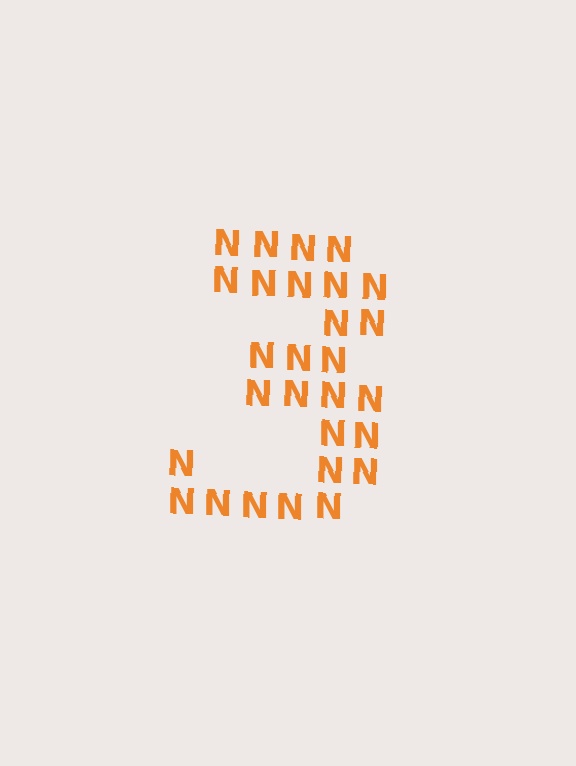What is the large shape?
The large shape is the digit 3.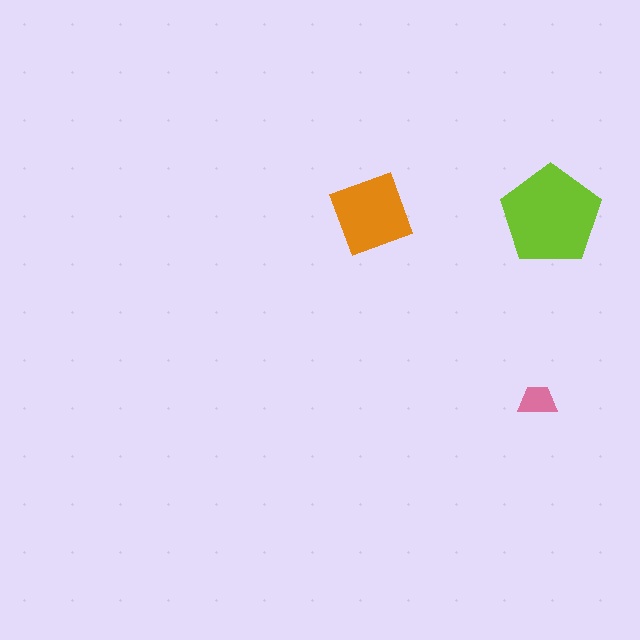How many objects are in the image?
There are 3 objects in the image.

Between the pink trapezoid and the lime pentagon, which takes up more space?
The lime pentagon.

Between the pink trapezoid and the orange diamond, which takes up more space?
The orange diamond.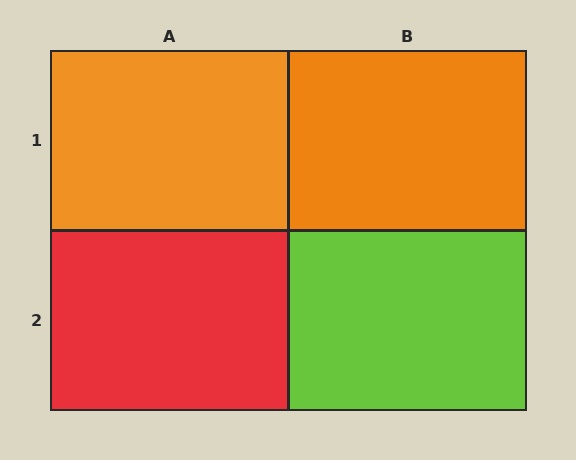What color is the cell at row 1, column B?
Orange.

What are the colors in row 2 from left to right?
Red, lime.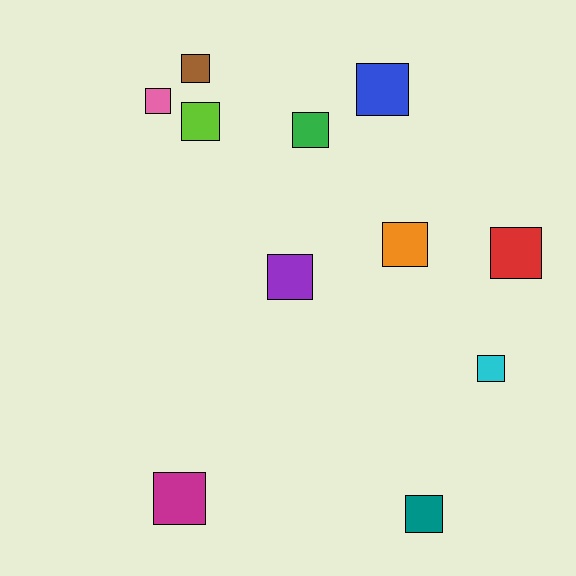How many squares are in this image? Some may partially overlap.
There are 11 squares.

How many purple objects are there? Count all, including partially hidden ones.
There is 1 purple object.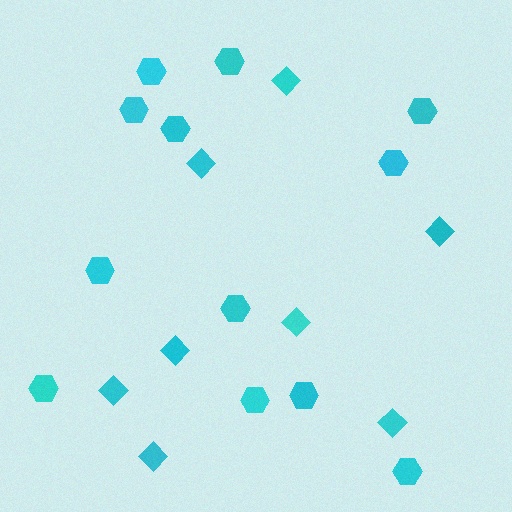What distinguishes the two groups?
There are 2 groups: one group of hexagons (12) and one group of diamonds (8).